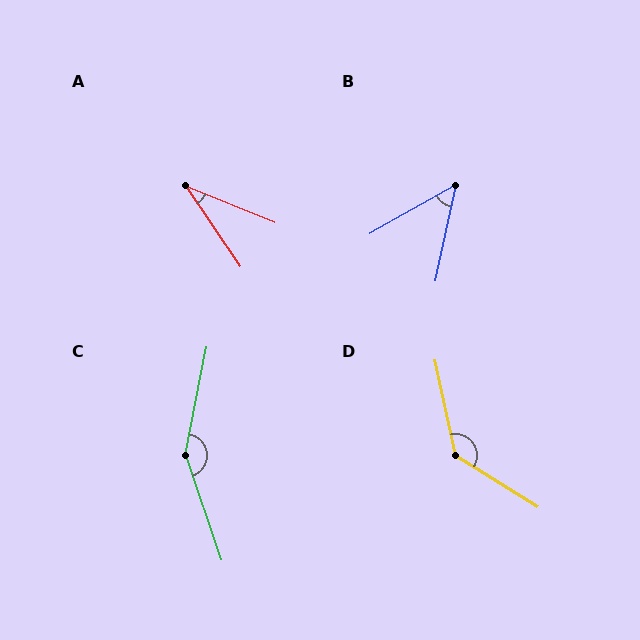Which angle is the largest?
C, at approximately 150 degrees.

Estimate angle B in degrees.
Approximately 48 degrees.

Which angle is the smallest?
A, at approximately 34 degrees.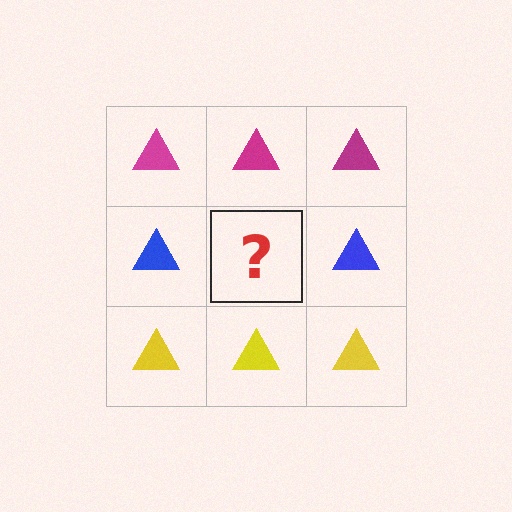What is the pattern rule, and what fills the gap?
The rule is that each row has a consistent color. The gap should be filled with a blue triangle.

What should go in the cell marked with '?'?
The missing cell should contain a blue triangle.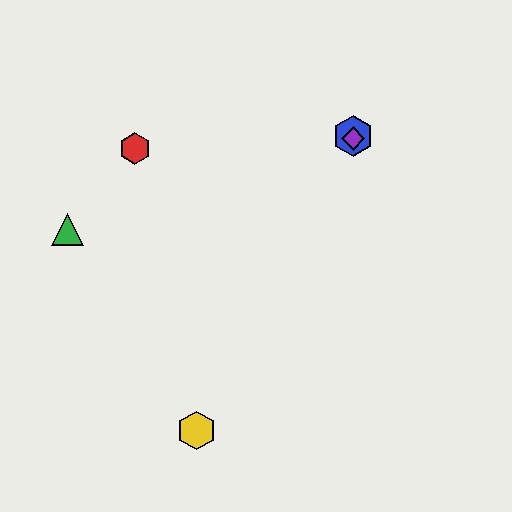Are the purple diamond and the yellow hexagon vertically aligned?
No, the purple diamond is at x≈353 and the yellow hexagon is at x≈196.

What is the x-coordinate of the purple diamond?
The purple diamond is at x≈353.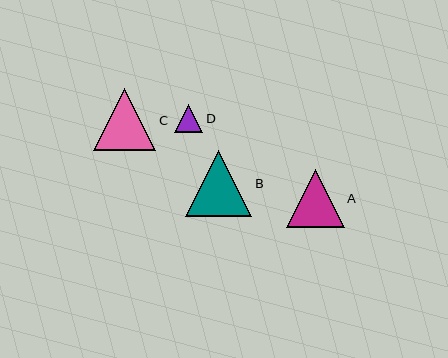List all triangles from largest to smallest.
From largest to smallest: B, C, A, D.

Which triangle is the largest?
Triangle B is the largest with a size of approximately 66 pixels.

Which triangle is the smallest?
Triangle D is the smallest with a size of approximately 28 pixels.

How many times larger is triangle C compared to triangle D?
Triangle C is approximately 2.2 times the size of triangle D.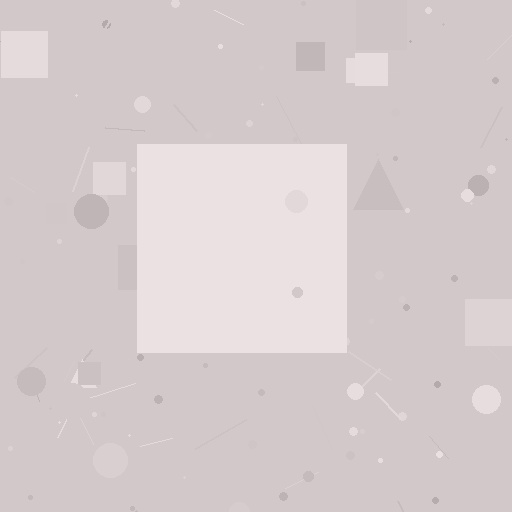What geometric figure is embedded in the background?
A square is embedded in the background.